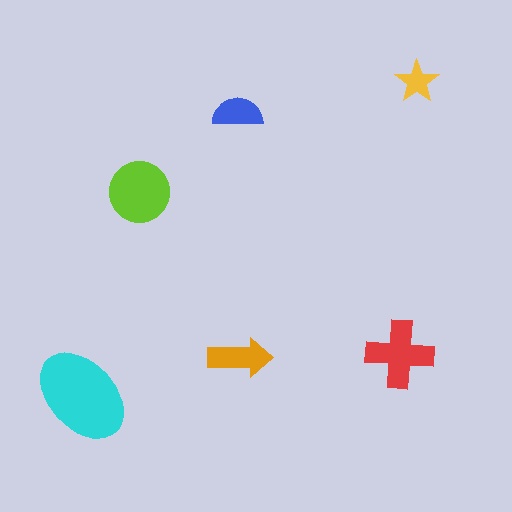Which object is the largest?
The cyan ellipse.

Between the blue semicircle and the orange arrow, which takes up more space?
The orange arrow.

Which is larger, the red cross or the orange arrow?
The red cross.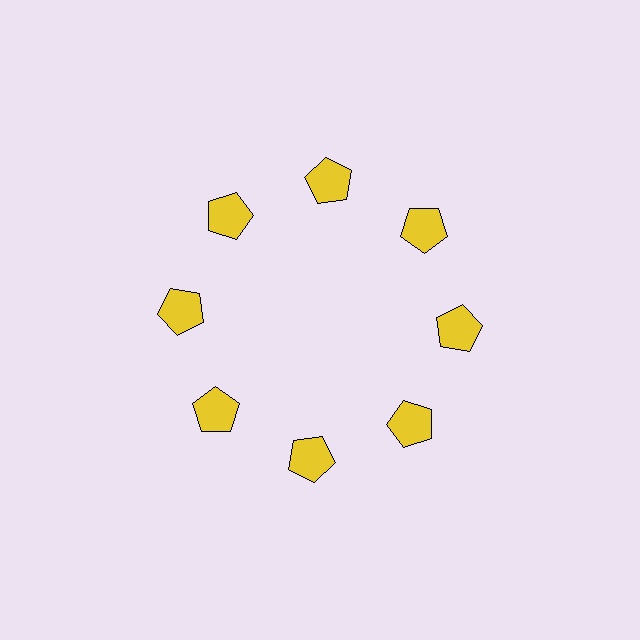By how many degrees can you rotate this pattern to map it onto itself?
The pattern maps onto itself every 45 degrees of rotation.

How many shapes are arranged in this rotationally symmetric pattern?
There are 8 shapes, arranged in 8 groups of 1.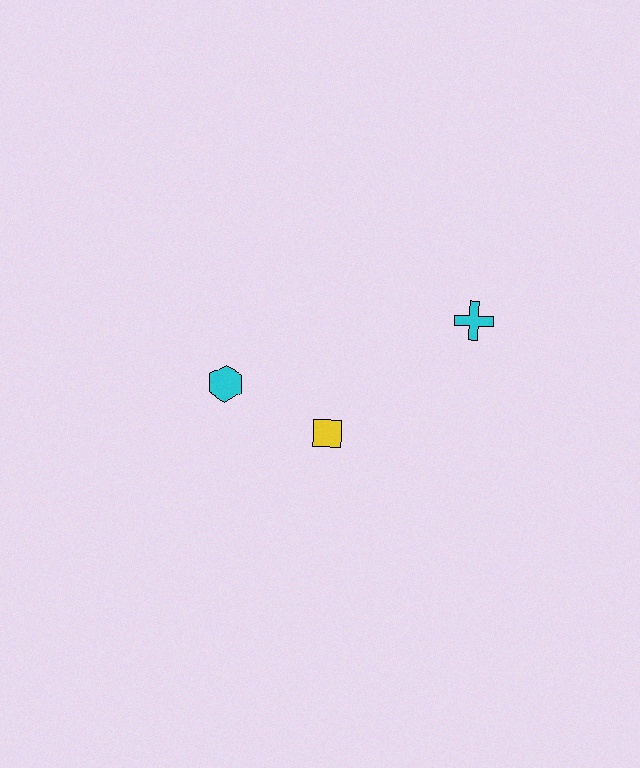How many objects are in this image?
There are 3 objects.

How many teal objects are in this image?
There are no teal objects.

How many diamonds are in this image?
There are no diamonds.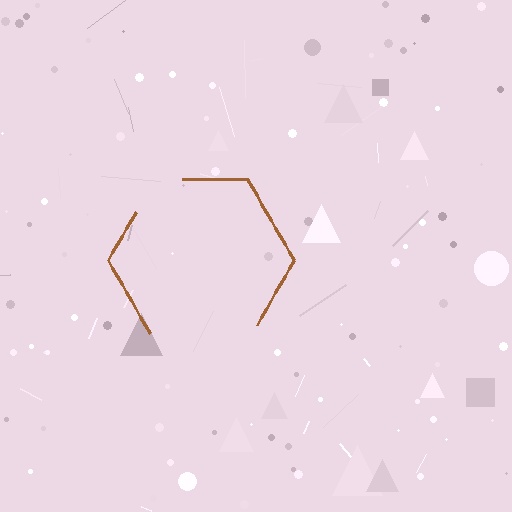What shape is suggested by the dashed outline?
The dashed outline suggests a hexagon.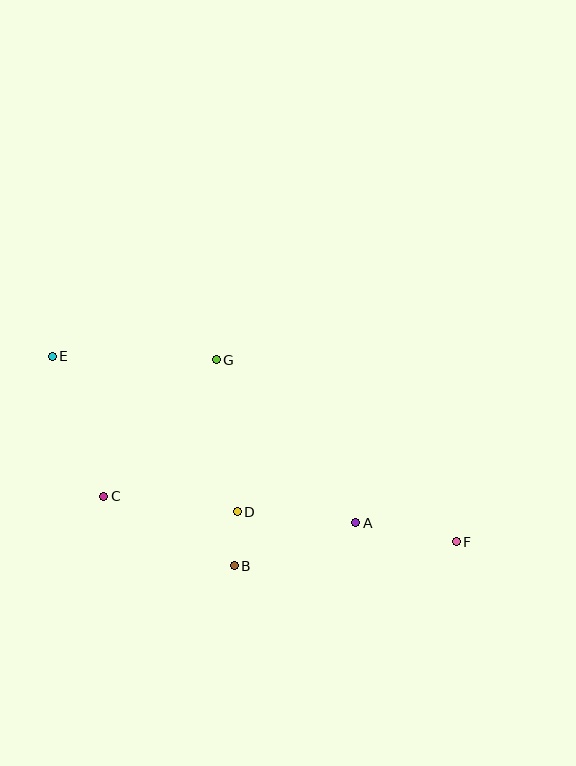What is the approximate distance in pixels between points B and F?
The distance between B and F is approximately 223 pixels.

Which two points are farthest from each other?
Points E and F are farthest from each other.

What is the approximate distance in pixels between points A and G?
The distance between A and G is approximately 215 pixels.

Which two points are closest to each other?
Points B and D are closest to each other.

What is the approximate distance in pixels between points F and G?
The distance between F and G is approximately 301 pixels.